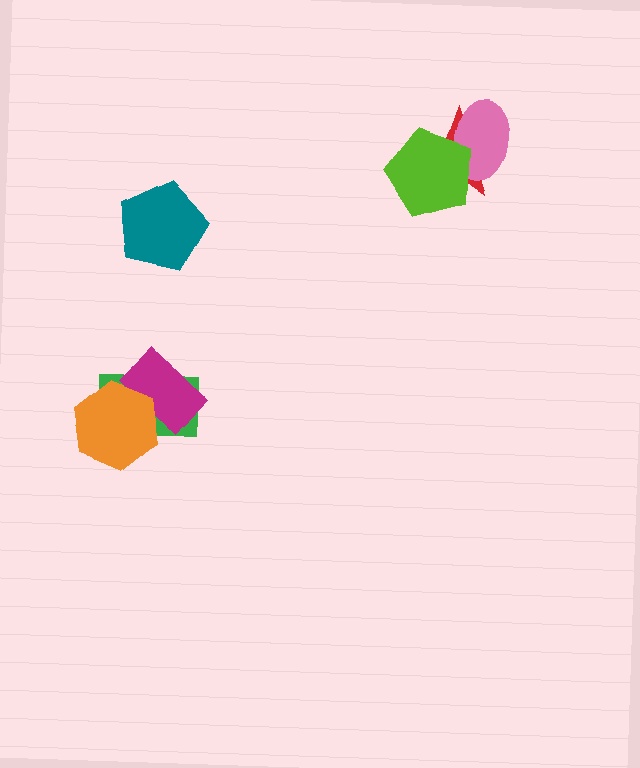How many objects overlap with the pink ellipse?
2 objects overlap with the pink ellipse.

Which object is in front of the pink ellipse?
The lime pentagon is in front of the pink ellipse.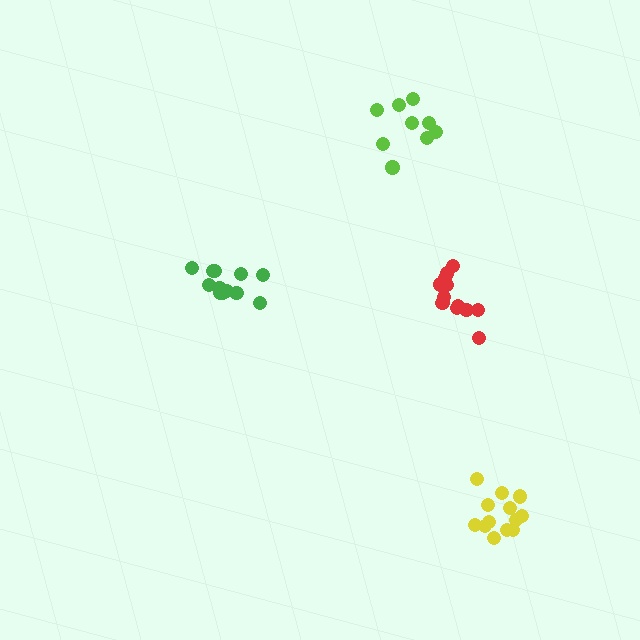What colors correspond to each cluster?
The clusters are colored: green, red, lime, yellow.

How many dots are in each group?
Group 1: 12 dots, Group 2: 13 dots, Group 3: 9 dots, Group 4: 13 dots (47 total).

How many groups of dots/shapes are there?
There are 4 groups.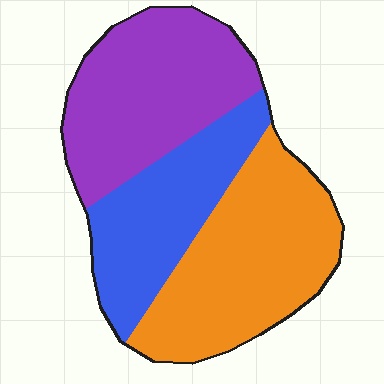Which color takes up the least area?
Blue, at roughly 25%.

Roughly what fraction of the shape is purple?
Purple covers 35% of the shape.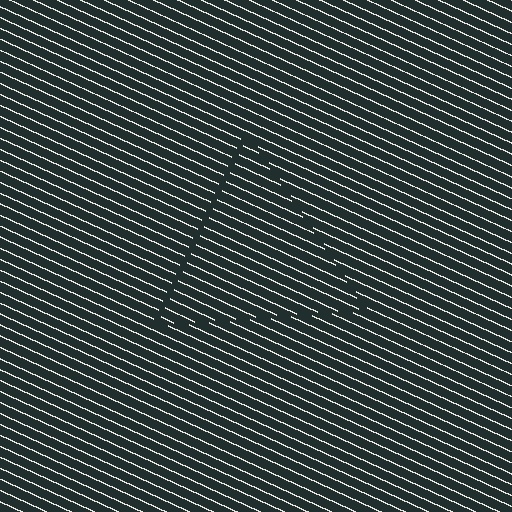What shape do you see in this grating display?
An illusory triangle. The interior of the shape contains the same grating, shifted by half a period — the contour is defined by the phase discontinuity where line-ends from the inner and outer gratings abut.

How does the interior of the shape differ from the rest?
The interior of the shape contains the same grating, shifted by half a period — the contour is defined by the phase discontinuity where line-ends from the inner and outer gratings abut.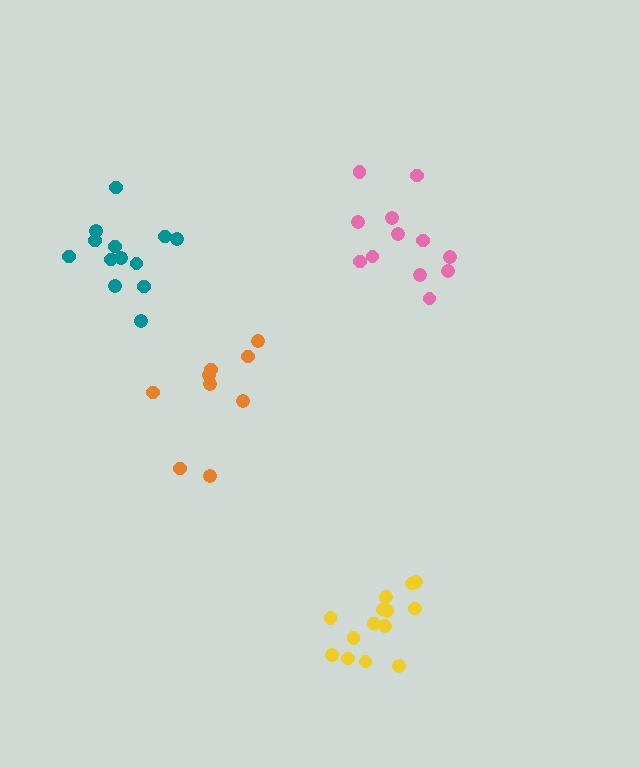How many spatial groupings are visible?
There are 4 spatial groupings.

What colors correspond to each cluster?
The clusters are colored: yellow, pink, teal, orange.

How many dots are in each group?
Group 1: 14 dots, Group 2: 12 dots, Group 3: 13 dots, Group 4: 9 dots (48 total).